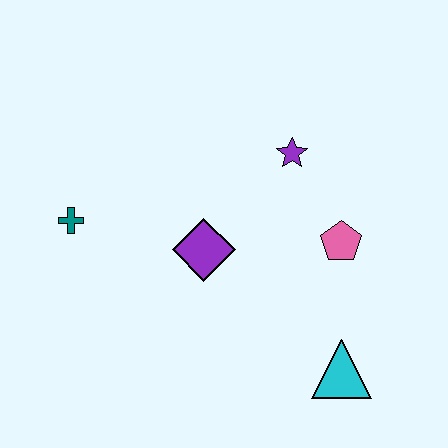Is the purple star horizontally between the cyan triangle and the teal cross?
Yes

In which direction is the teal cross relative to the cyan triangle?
The teal cross is to the left of the cyan triangle.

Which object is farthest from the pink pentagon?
The teal cross is farthest from the pink pentagon.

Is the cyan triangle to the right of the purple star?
Yes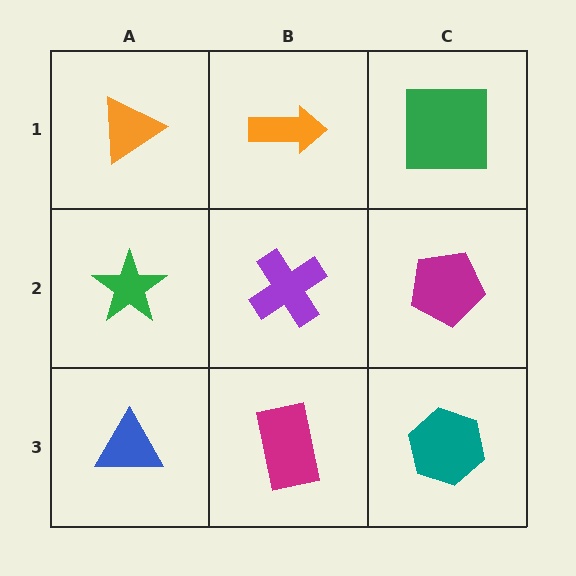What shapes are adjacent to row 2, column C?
A green square (row 1, column C), a teal hexagon (row 3, column C), a purple cross (row 2, column B).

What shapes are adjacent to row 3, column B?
A purple cross (row 2, column B), a blue triangle (row 3, column A), a teal hexagon (row 3, column C).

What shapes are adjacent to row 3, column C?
A magenta pentagon (row 2, column C), a magenta rectangle (row 3, column B).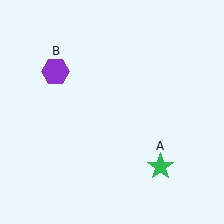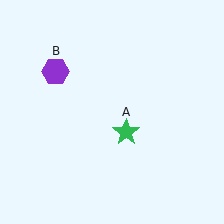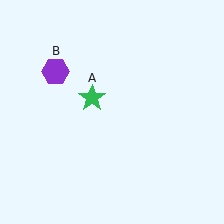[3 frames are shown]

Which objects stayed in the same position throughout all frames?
Purple hexagon (object B) remained stationary.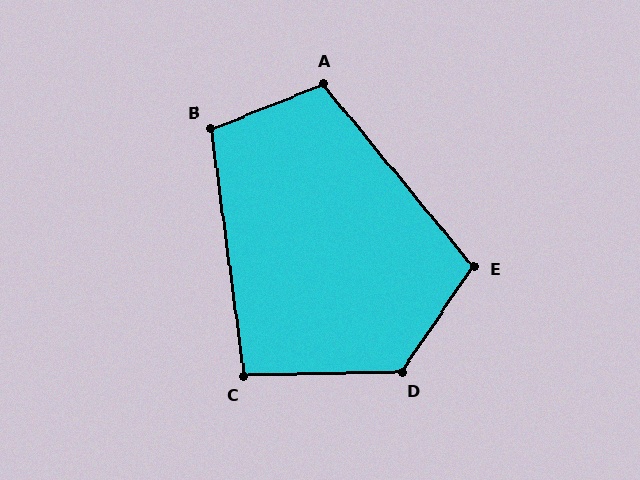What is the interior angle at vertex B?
Approximately 104 degrees (obtuse).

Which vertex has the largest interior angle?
D, at approximately 125 degrees.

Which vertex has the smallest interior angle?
C, at approximately 97 degrees.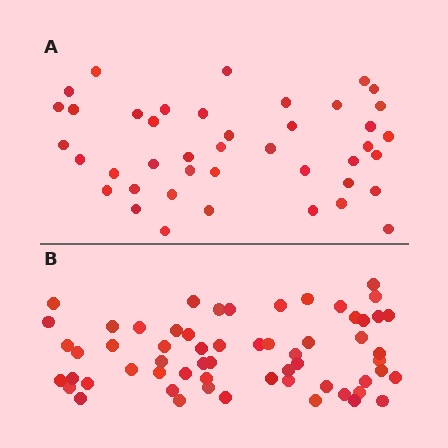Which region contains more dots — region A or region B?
Region B (the bottom region) has more dots.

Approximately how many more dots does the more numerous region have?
Region B has approximately 20 more dots than region A.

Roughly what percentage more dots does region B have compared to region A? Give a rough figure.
About 45% more.